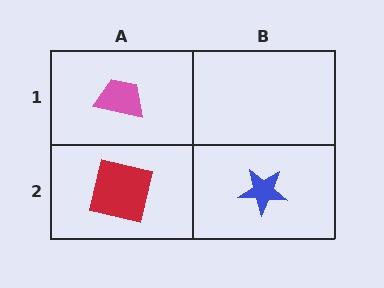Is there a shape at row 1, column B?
No, that cell is empty.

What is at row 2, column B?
A blue star.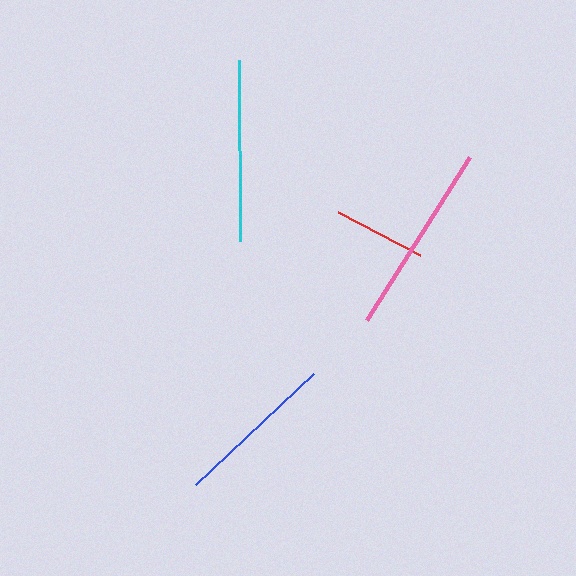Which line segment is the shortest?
The red line is the shortest at approximately 92 pixels.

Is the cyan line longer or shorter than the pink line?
The pink line is longer than the cyan line.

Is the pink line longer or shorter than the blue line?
The pink line is longer than the blue line.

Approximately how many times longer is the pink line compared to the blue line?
The pink line is approximately 1.2 times the length of the blue line.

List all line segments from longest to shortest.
From longest to shortest: pink, cyan, blue, red.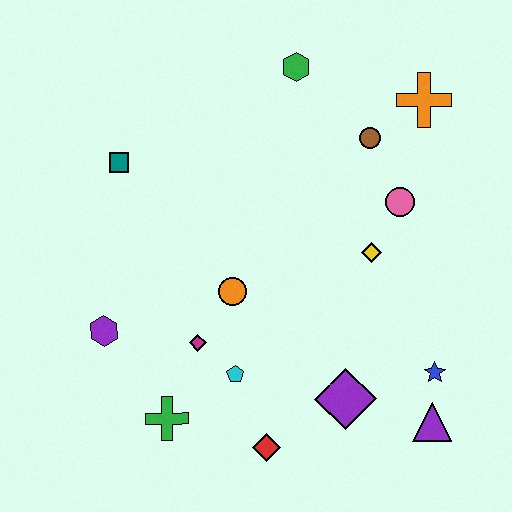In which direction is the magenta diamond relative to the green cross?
The magenta diamond is above the green cross.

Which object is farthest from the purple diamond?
The green hexagon is farthest from the purple diamond.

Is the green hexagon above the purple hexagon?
Yes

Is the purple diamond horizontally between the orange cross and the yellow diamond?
No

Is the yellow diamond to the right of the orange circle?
Yes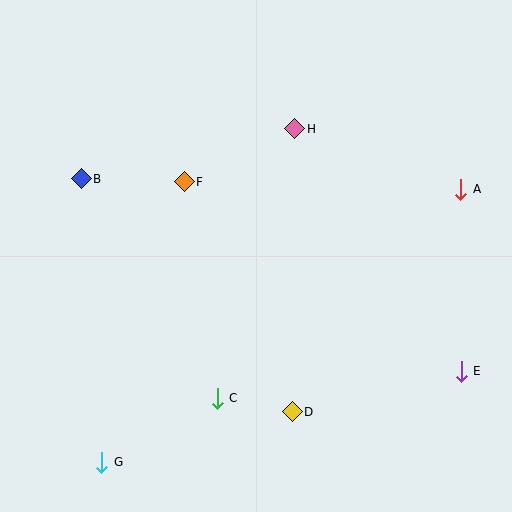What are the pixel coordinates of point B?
Point B is at (81, 179).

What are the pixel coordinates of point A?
Point A is at (461, 189).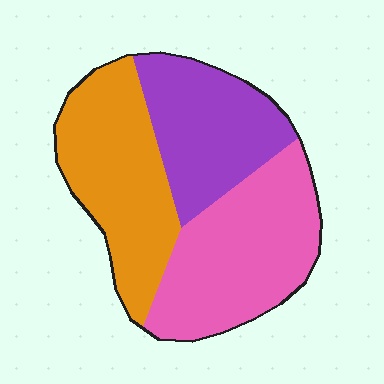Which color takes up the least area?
Purple, at roughly 30%.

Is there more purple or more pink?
Pink.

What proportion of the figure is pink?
Pink covers 37% of the figure.